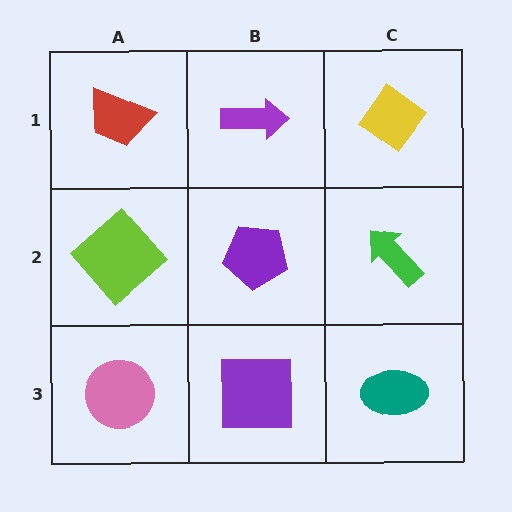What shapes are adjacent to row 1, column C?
A green arrow (row 2, column C), a purple arrow (row 1, column B).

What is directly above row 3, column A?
A lime diamond.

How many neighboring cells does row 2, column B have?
4.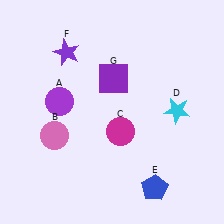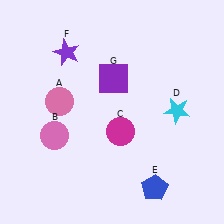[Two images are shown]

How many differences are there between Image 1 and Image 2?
There is 1 difference between the two images.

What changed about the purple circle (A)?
In Image 1, A is purple. In Image 2, it changed to pink.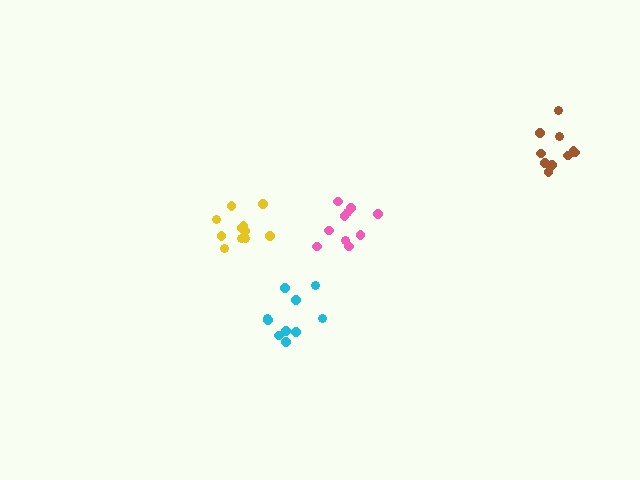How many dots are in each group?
Group 1: 10 dots, Group 2: 11 dots, Group 3: 10 dots, Group 4: 10 dots (41 total).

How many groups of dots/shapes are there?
There are 4 groups.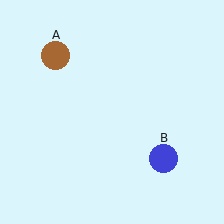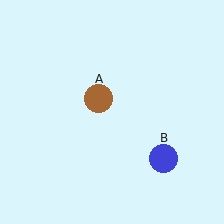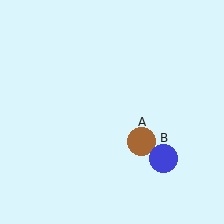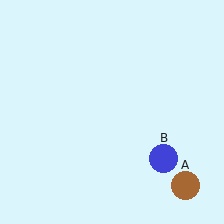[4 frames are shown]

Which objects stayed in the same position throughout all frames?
Blue circle (object B) remained stationary.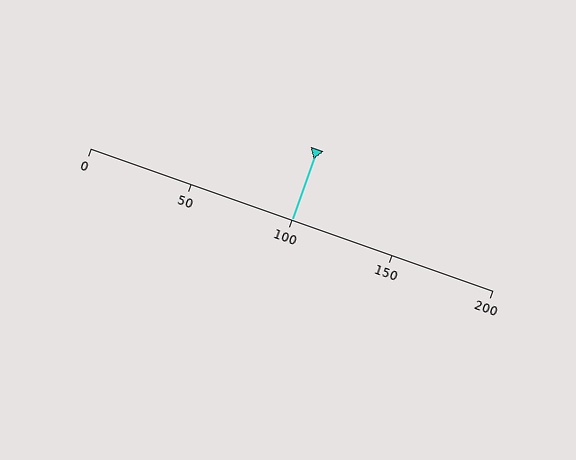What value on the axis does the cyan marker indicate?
The marker indicates approximately 100.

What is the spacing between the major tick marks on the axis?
The major ticks are spaced 50 apart.